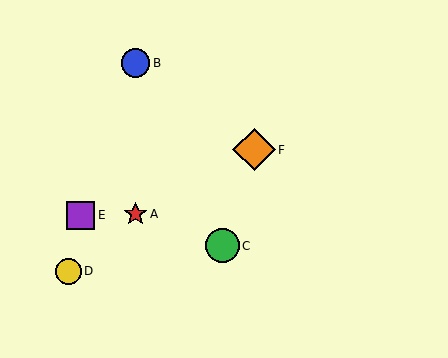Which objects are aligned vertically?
Objects A, B are aligned vertically.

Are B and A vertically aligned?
Yes, both are at x≈135.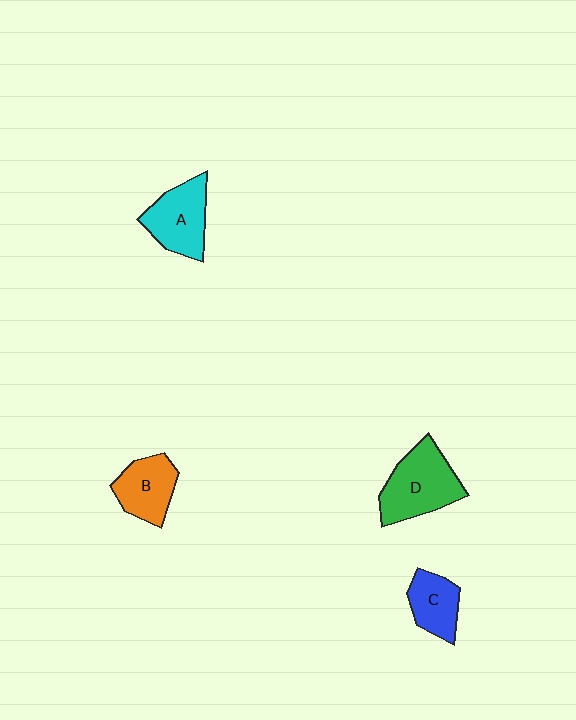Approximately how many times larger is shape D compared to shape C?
Approximately 1.6 times.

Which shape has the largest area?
Shape D (green).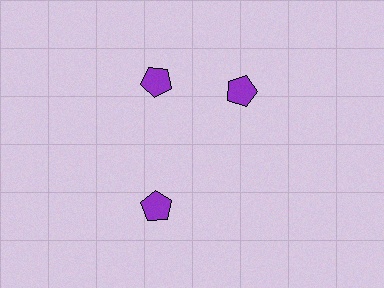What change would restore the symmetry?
The symmetry would be restored by rotating it back into even spacing with its neighbors so that all 3 pentagons sit at equal angles and equal distance from the center.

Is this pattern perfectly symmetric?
No. The 3 purple pentagons are arranged in a ring, but one element near the 3 o'clock position is rotated out of alignment along the ring, breaking the 3-fold rotational symmetry.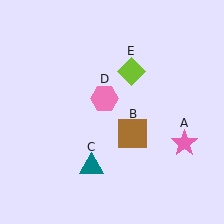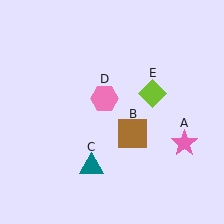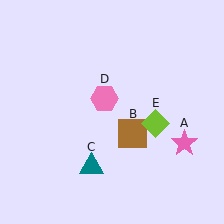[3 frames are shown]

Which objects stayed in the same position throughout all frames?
Pink star (object A) and brown square (object B) and teal triangle (object C) and pink hexagon (object D) remained stationary.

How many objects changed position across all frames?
1 object changed position: lime diamond (object E).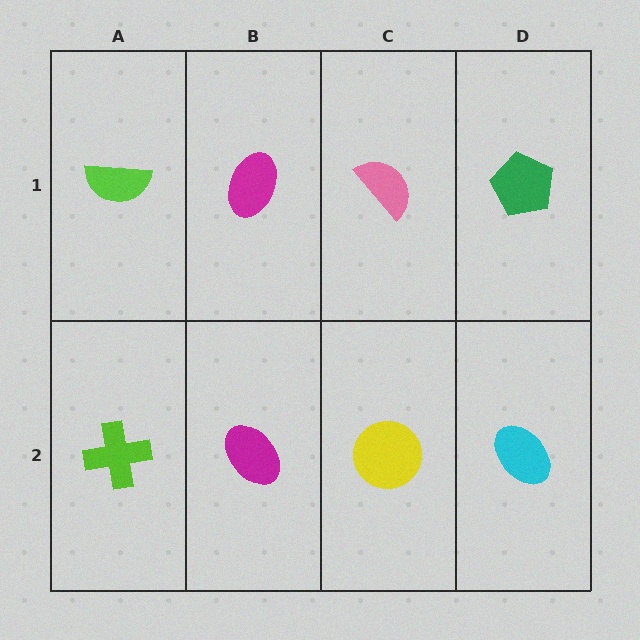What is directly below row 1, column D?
A cyan ellipse.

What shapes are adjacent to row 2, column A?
A lime semicircle (row 1, column A), a magenta ellipse (row 2, column B).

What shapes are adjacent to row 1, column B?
A magenta ellipse (row 2, column B), a lime semicircle (row 1, column A), a pink semicircle (row 1, column C).